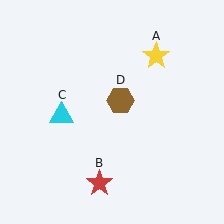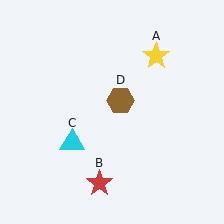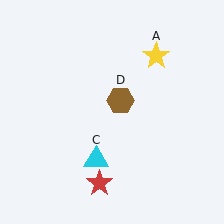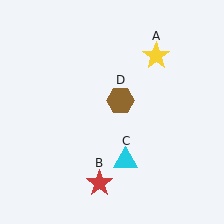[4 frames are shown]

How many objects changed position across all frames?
1 object changed position: cyan triangle (object C).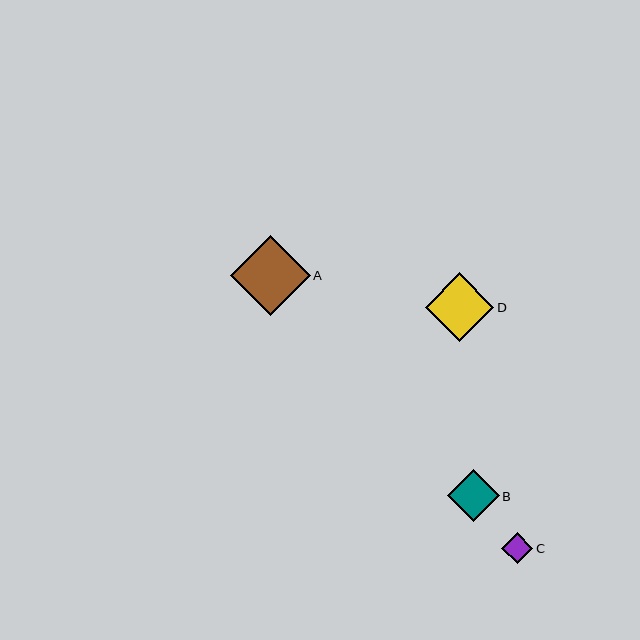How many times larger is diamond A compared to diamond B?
Diamond A is approximately 1.5 times the size of diamond B.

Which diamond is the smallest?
Diamond C is the smallest with a size of approximately 31 pixels.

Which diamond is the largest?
Diamond A is the largest with a size of approximately 80 pixels.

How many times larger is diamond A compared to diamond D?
Diamond A is approximately 1.2 times the size of diamond D.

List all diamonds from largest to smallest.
From largest to smallest: A, D, B, C.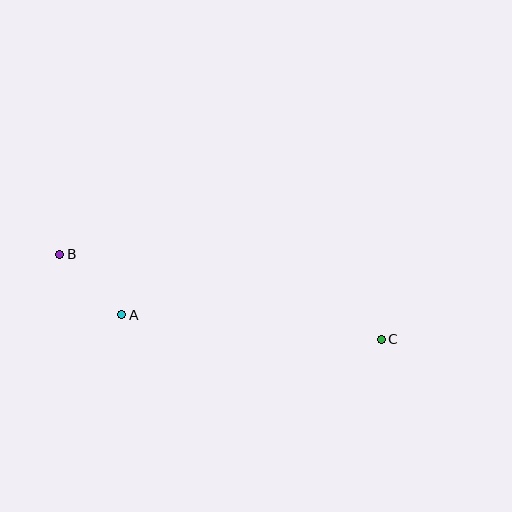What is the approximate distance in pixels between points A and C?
The distance between A and C is approximately 261 pixels.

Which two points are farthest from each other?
Points B and C are farthest from each other.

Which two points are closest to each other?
Points A and B are closest to each other.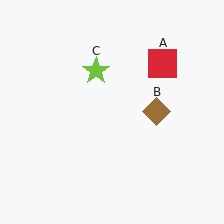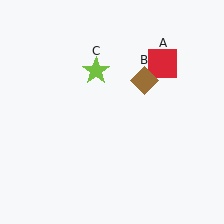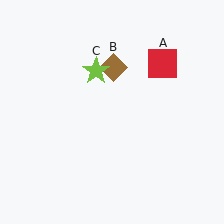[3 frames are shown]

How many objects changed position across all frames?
1 object changed position: brown diamond (object B).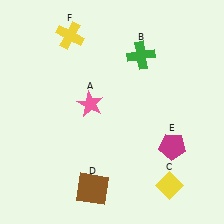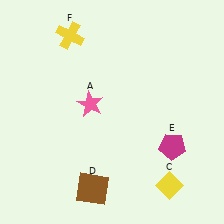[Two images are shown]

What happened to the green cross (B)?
The green cross (B) was removed in Image 2. It was in the top-right area of Image 1.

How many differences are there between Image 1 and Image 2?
There is 1 difference between the two images.